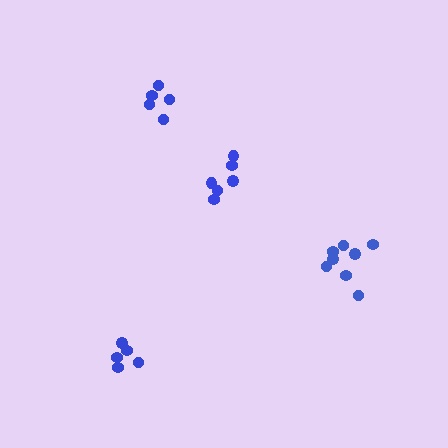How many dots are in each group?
Group 1: 8 dots, Group 2: 6 dots, Group 3: 5 dots, Group 4: 5 dots (24 total).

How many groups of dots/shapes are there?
There are 4 groups.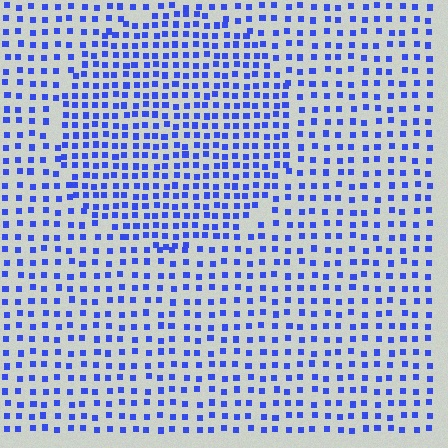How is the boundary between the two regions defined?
The boundary is defined by a change in element density (approximately 1.6x ratio). All elements are the same color, size, and shape.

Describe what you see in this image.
The image contains small blue elements arranged at two different densities. A circle-shaped region is visible where the elements are more densely packed than the surrounding area.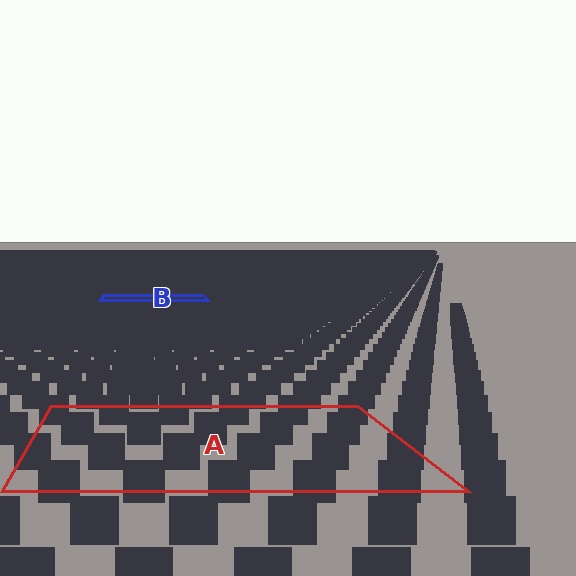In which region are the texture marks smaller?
The texture marks are smaller in region B, because it is farther away.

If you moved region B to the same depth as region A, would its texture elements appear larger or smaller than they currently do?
They would appear larger. At a closer depth, the same texture elements are projected at a bigger on-screen size.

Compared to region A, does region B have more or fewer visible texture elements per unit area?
Region B has more texture elements per unit area — they are packed more densely because it is farther away.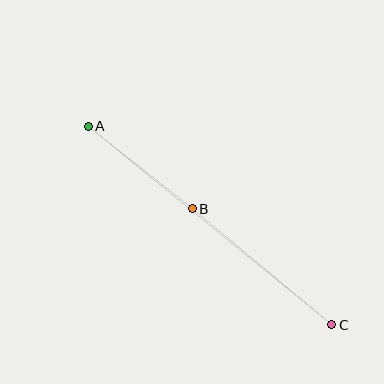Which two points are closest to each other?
Points A and B are closest to each other.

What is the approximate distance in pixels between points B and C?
The distance between B and C is approximately 181 pixels.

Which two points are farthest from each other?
Points A and C are farthest from each other.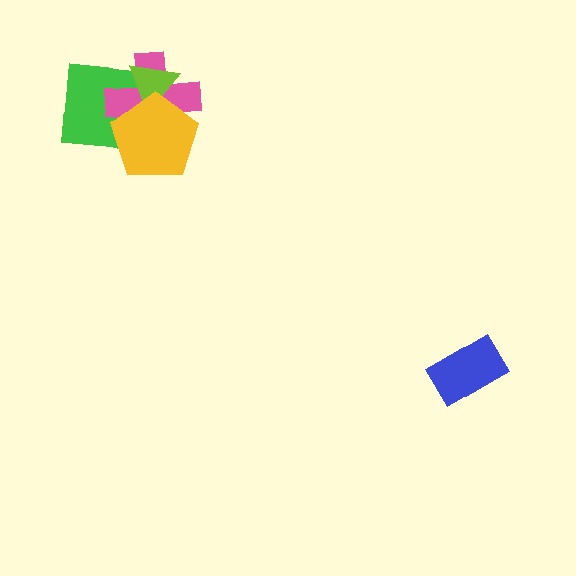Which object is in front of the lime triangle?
The yellow pentagon is in front of the lime triangle.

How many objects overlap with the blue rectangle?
0 objects overlap with the blue rectangle.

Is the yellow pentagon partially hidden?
No, no other shape covers it.